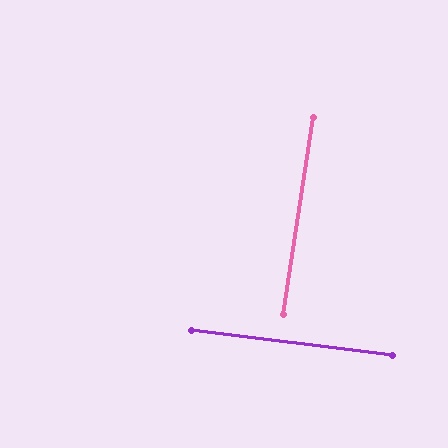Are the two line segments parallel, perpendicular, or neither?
Perpendicular — they meet at approximately 89°.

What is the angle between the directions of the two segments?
Approximately 89 degrees.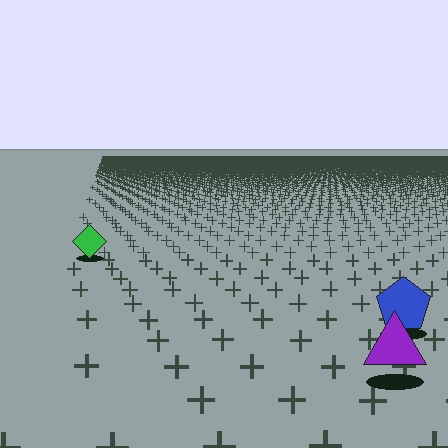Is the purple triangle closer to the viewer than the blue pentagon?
Yes. The purple triangle is closer — you can tell from the texture gradient: the ground texture is coarser near it.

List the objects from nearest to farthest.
From nearest to farthest: the purple triangle, the blue pentagon, the green diamond.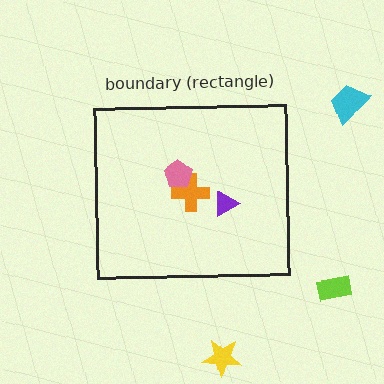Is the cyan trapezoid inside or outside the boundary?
Outside.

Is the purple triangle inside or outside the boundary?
Inside.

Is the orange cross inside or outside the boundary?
Inside.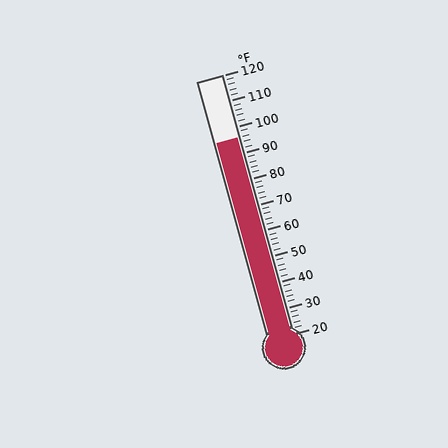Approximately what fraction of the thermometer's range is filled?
The thermometer is filled to approximately 75% of its range.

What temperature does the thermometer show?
The thermometer shows approximately 96°F.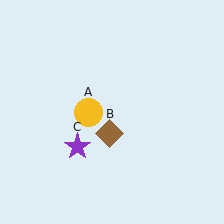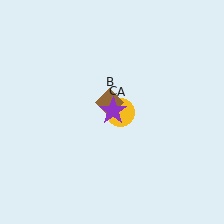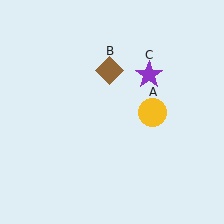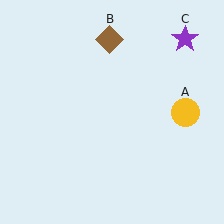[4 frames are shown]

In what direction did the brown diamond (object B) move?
The brown diamond (object B) moved up.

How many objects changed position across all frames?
3 objects changed position: yellow circle (object A), brown diamond (object B), purple star (object C).